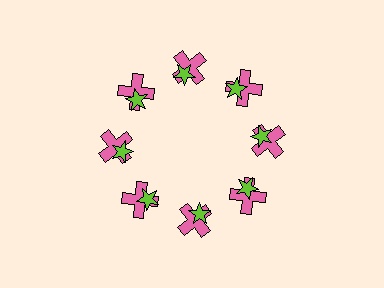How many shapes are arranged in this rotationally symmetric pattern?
There are 16 shapes, arranged in 8 groups of 2.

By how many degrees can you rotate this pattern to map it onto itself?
The pattern maps onto itself every 45 degrees of rotation.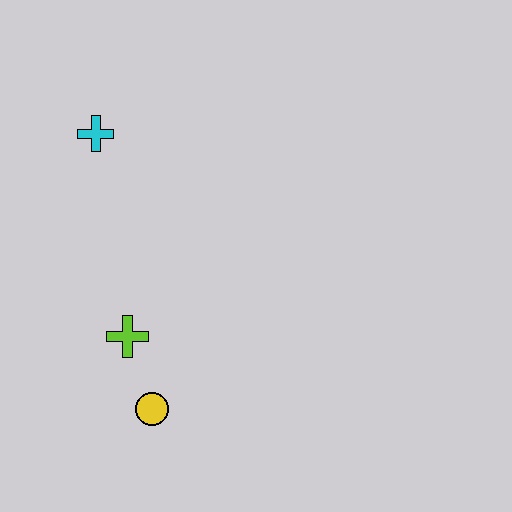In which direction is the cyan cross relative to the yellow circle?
The cyan cross is above the yellow circle.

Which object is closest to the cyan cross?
The lime cross is closest to the cyan cross.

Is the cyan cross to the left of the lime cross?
Yes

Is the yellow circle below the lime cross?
Yes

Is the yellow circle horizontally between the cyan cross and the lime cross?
No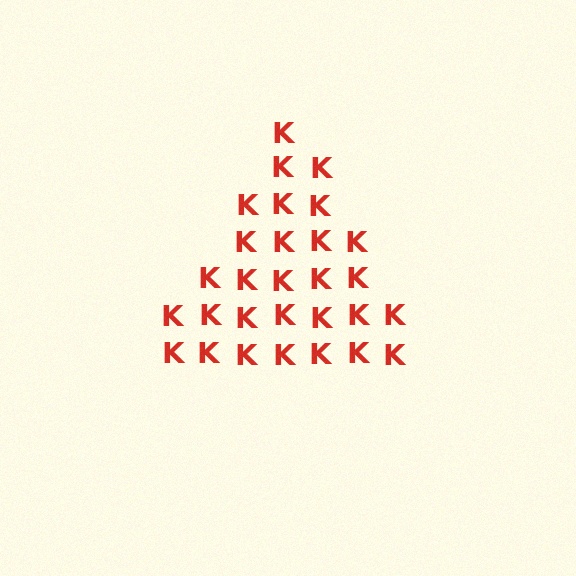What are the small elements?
The small elements are letter K's.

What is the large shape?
The large shape is a triangle.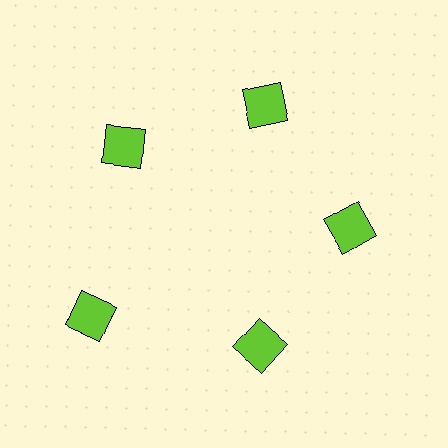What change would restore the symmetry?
The symmetry would be restored by moving it inward, back onto the ring so that all 5 squares sit at equal angles and equal distance from the center.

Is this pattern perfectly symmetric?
No. The 5 lime squares are arranged in a ring, but one element near the 8 o'clock position is pushed outward from the center, breaking the 5-fold rotational symmetry.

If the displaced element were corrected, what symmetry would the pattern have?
It would have 5-fold rotational symmetry — the pattern would map onto itself every 72 degrees.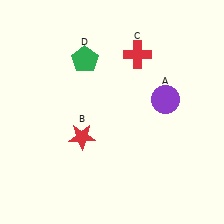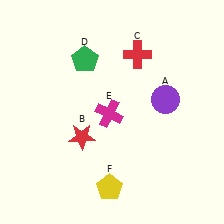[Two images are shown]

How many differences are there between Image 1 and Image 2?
There are 2 differences between the two images.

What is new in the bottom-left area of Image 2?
A magenta cross (E) was added in the bottom-left area of Image 2.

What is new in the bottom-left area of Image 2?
A yellow pentagon (F) was added in the bottom-left area of Image 2.